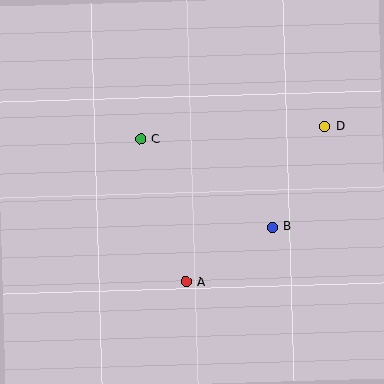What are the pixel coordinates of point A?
Point A is at (186, 282).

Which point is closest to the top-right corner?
Point D is closest to the top-right corner.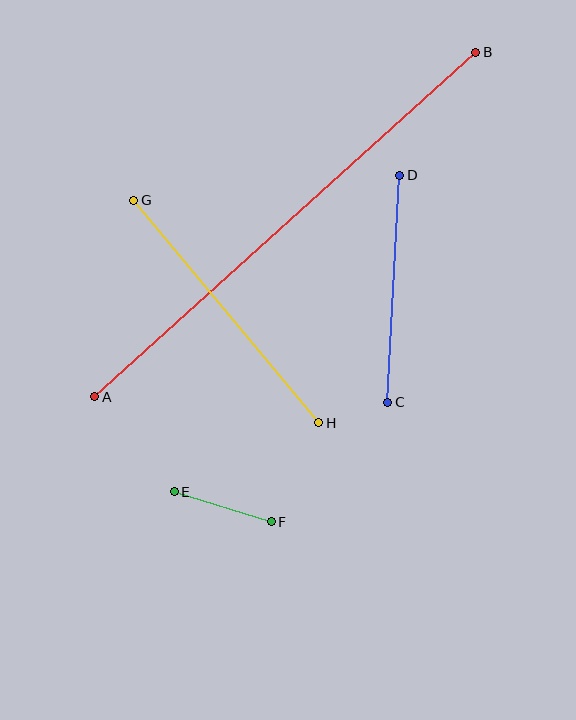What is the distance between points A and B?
The distance is approximately 514 pixels.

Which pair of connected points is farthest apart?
Points A and B are farthest apart.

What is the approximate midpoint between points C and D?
The midpoint is at approximately (394, 289) pixels.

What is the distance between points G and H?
The distance is approximately 290 pixels.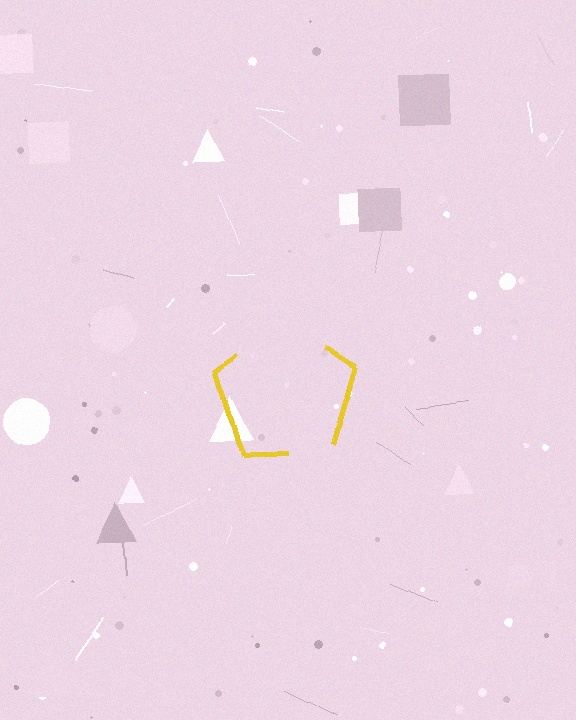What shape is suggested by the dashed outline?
The dashed outline suggests a pentagon.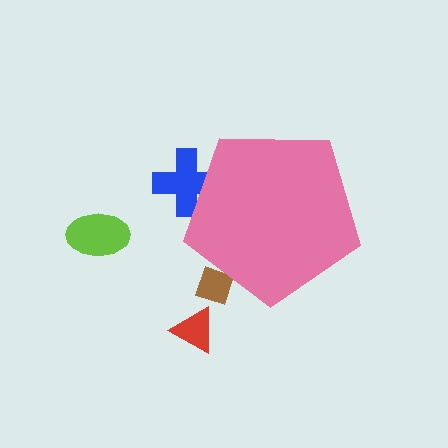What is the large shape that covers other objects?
A pink pentagon.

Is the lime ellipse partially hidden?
No, the lime ellipse is fully visible.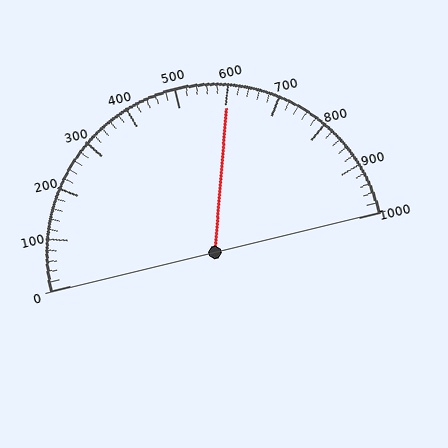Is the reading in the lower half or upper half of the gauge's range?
The reading is in the upper half of the range (0 to 1000).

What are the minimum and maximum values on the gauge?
The gauge ranges from 0 to 1000.